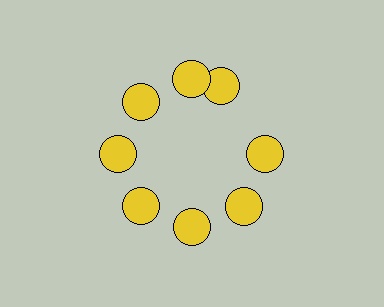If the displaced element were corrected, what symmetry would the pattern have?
It would have 8-fold rotational symmetry — the pattern would map onto itself every 45 degrees.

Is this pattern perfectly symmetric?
No. The 8 yellow circles are arranged in a ring, but one element near the 2 o'clock position is rotated out of alignment along the ring, breaking the 8-fold rotational symmetry.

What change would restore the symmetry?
The symmetry would be restored by rotating it back into even spacing with its neighbors so that all 8 circles sit at equal angles and equal distance from the center.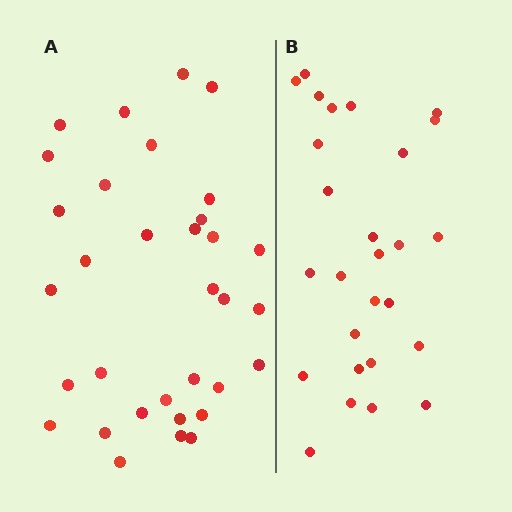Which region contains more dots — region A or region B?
Region A (the left region) has more dots.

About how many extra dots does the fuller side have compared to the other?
Region A has about 6 more dots than region B.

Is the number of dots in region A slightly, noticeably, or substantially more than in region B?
Region A has only slightly more — the two regions are fairly close. The ratio is roughly 1.2 to 1.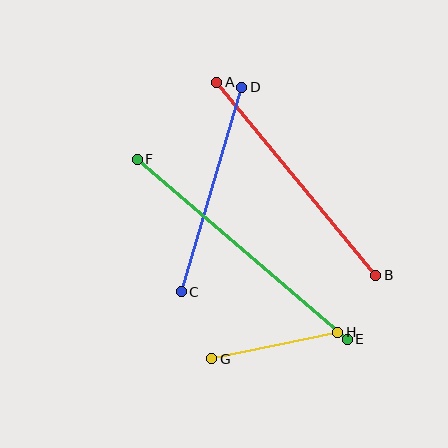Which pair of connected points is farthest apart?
Points E and F are farthest apart.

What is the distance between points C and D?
The distance is approximately 213 pixels.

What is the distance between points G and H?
The distance is approximately 129 pixels.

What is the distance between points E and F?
The distance is approximately 277 pixels.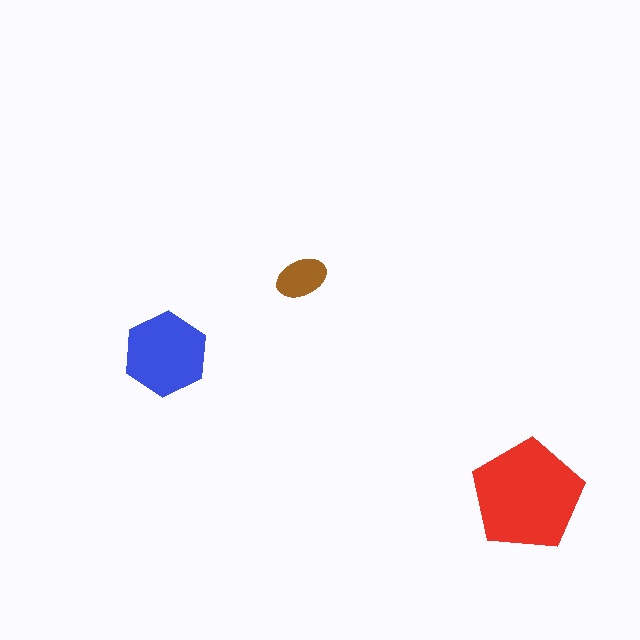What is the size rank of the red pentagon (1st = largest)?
1st.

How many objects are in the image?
There are 3 objects in the image.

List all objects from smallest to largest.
The brown ellipse, the blue hexagon, the red pentagon.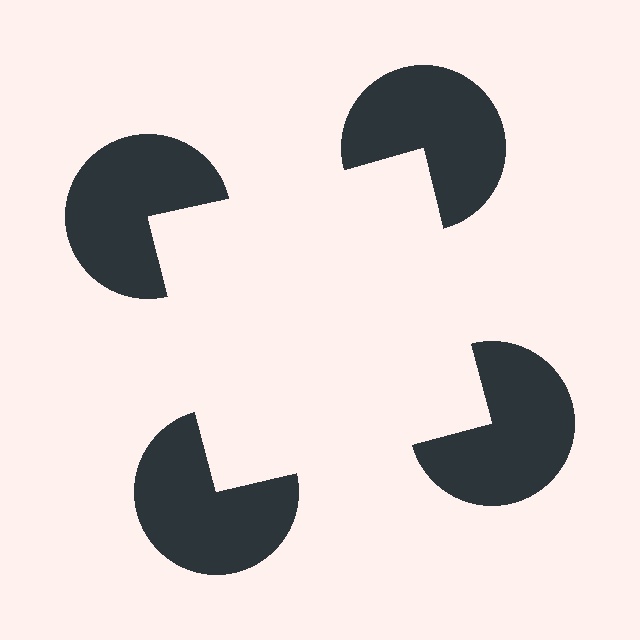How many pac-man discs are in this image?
There are 4 — one at each vertex of the illusory square.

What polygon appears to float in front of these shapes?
An illusory square — its edges are inferred from the aligned wedge cuts in the pac-man discs, not physically drawn.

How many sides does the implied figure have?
4 sides.